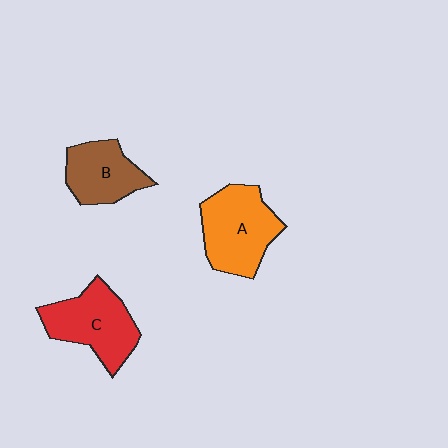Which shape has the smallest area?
Shape B (brown).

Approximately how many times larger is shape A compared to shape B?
Approximately 1.4 times.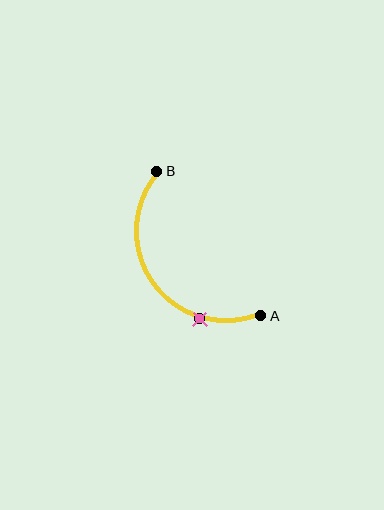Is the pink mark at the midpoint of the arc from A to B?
No. The pink mark lies on the arc but is closer to endpoint A. The arc midpoint would be at the point on the curve equidistant along the arc from both A and B.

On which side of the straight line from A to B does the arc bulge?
The arc bulges below and to the left of the straight line connecting A and B.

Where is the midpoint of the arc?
The arc midpoint is the point on the curve farthest from the straight line joining A and B. It sits below and to the left of that line.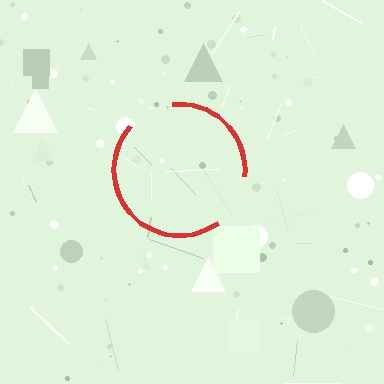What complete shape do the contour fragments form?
The contour fragments form a circle.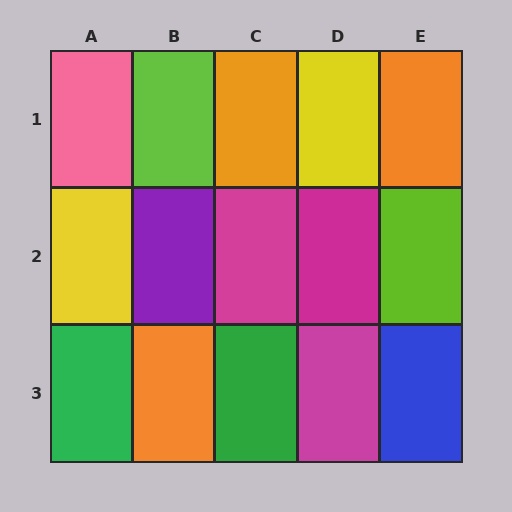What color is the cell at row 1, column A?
Pink.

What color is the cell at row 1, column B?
Lime.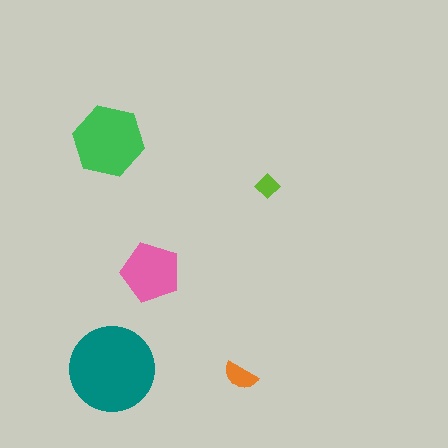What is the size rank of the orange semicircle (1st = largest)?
4th.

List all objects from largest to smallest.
The teal circle, the green hexagon, the pink pentagon, the orange semicircle, the lime diamond.